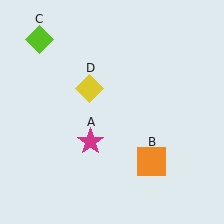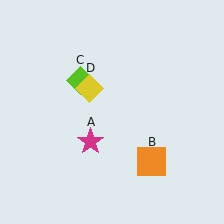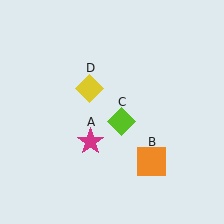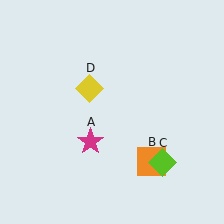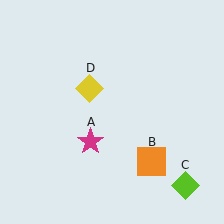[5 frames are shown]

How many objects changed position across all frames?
1 object changed position: lime diamond (object C).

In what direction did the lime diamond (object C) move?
The lime diamond (object C) moved down and to the right.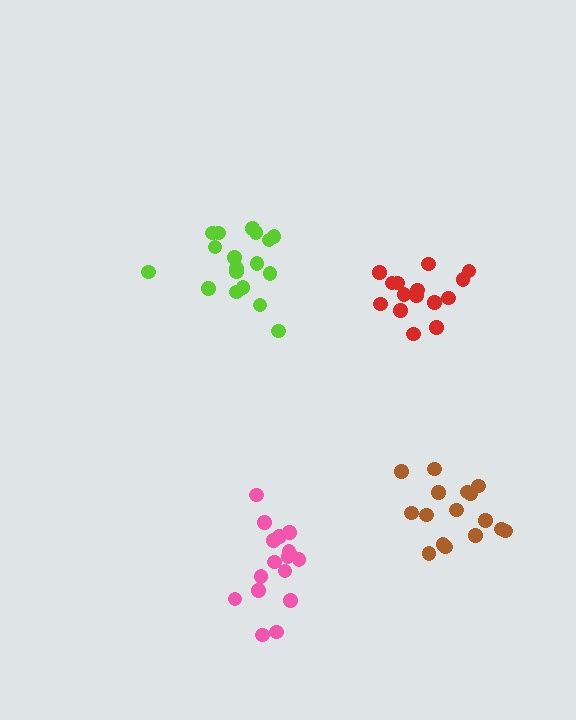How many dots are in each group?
Group 1: 15 dots, Group 2: 18 dots, Group 3: 17 dots, Group 4: 16 dots (66 total).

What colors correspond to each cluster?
The clusters are colored: red, lime, pink, brown.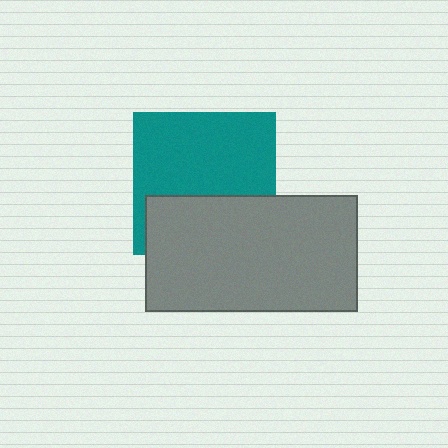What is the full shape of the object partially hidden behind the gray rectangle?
The partially hidden object is a teal square.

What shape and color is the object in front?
The object in front is a gray rectangle.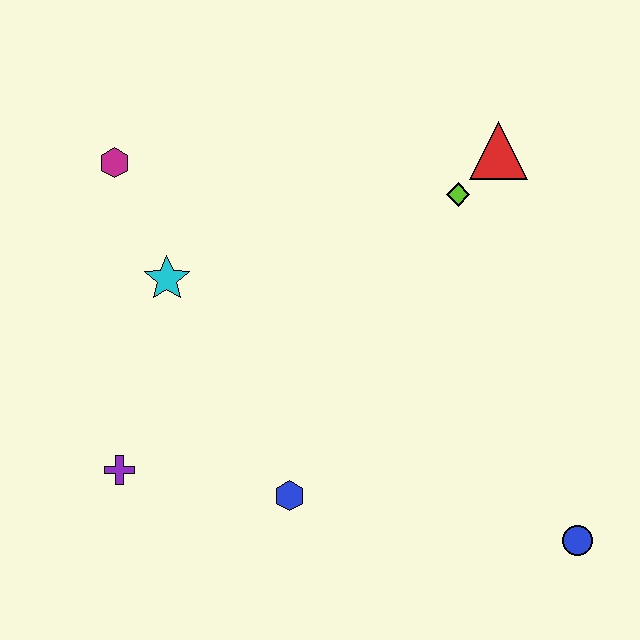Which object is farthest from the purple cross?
The red triangle is farthest from the purple cross.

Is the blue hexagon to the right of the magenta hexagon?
Yes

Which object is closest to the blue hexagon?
The purple cross is closest to the blue hexagon.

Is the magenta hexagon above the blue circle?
Yes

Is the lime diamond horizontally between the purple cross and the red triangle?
Yes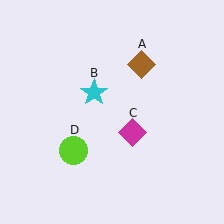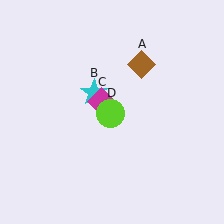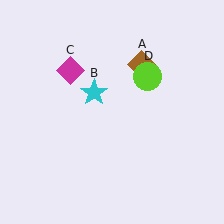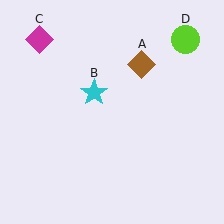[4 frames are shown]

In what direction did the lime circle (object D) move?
The lime circle (object D) moved up and to the right.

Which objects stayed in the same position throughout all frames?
Brown diamond (object A) and cyan star (object B) remained stationary.